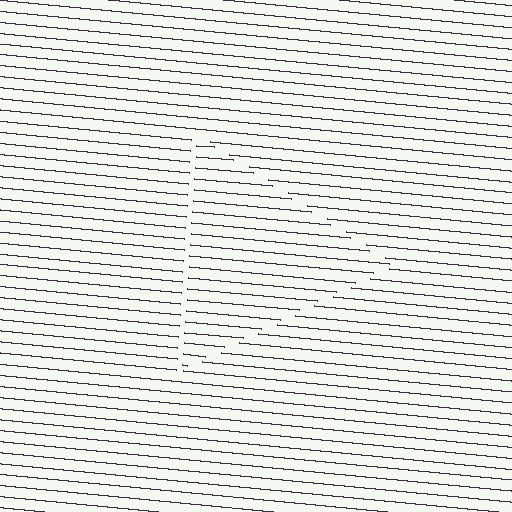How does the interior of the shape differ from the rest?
The interior of the shape contains the same grating, shifted by half a period — the contour is defined by the phase discontinuity where line-ends from the inner and outer gratings abut.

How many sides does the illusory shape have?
3 sides — the line-ends trace a triangle.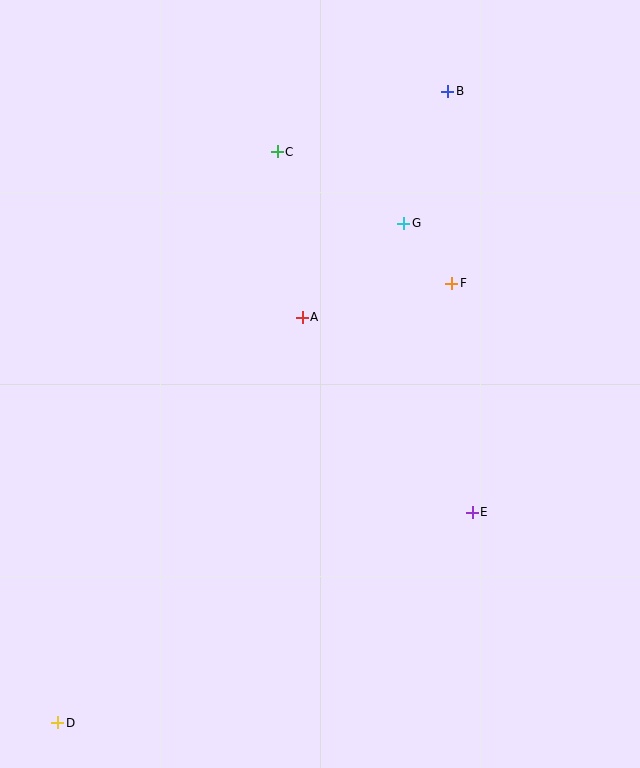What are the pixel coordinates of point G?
Point G is at (404, 223).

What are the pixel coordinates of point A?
Point A is at (302, 317).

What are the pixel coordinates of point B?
Point B is at (448, 91).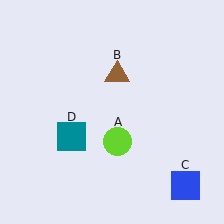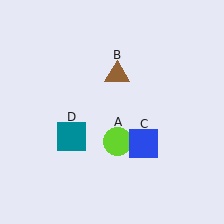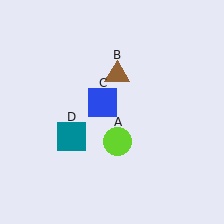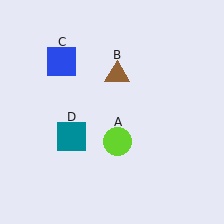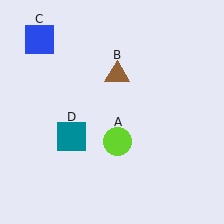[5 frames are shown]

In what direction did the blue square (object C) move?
The blue square (object C) moved up and to the left.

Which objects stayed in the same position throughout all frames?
Lime circle (object A) and brown triangle (object B) and teal square (object D) remained stationary.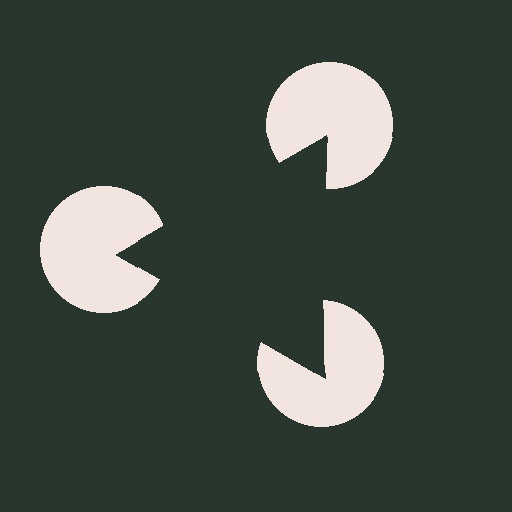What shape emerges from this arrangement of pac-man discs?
An illusory triangle — its edges are inferred from the aligned wedge cuts in the pac-man discs, not physically drawn.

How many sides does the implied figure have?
3 sides.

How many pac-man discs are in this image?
There are 3 — one at each vertex of the illusory triangle.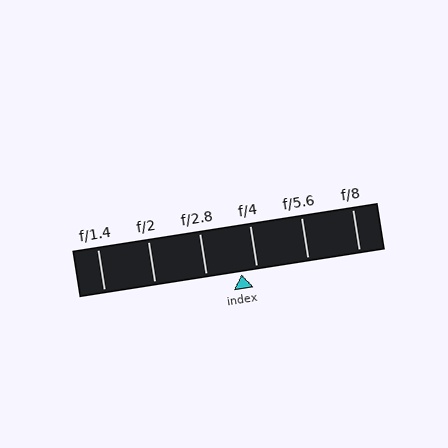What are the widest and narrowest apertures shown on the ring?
The widest aperture shown is f/1.4 and the narrowest is f/8.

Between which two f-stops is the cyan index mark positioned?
The index mark is between f/2.8 and f/4.